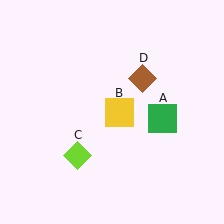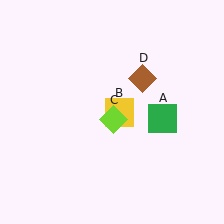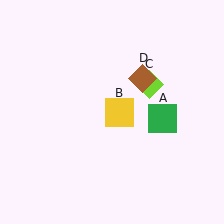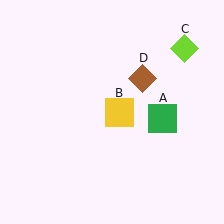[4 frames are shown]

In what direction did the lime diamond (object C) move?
The lime diamond (object C) moved up and to the right.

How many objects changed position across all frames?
1 object changed position: lime diamond (object C).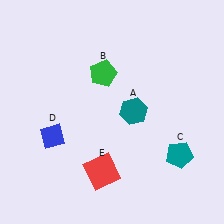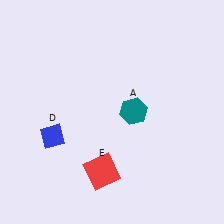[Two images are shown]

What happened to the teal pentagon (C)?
The teal pentagon (C) was removed in Image 2. It was in the bottom-right area of Image 1.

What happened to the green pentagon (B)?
The green pentagon (B) was removed in Image 2. It was in the top-left area of Image 1.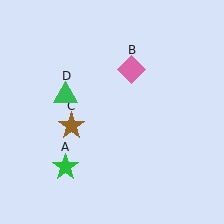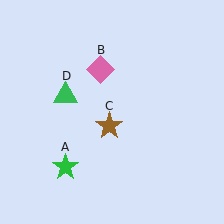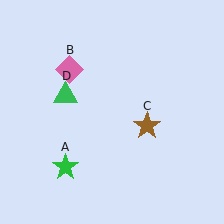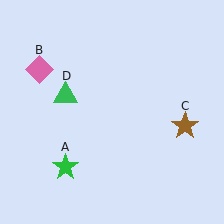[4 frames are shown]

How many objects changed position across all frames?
2 objects changed position: pink diamond (object B), brown star (object C).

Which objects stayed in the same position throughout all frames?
Green star (object A) and green triangle (object D) remained stationary.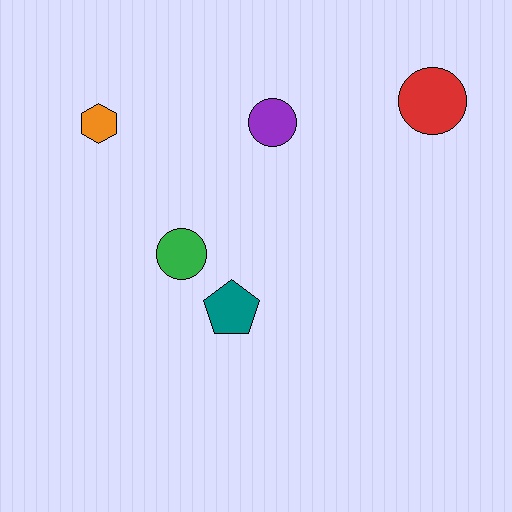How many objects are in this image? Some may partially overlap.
There are 5 objects.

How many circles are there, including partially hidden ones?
There are 3 circles.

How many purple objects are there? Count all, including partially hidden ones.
There is 1 purple object.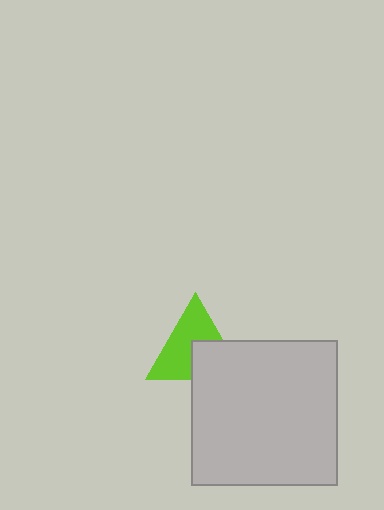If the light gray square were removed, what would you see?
You would see the complete lime triangle.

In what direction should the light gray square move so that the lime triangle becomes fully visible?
The light gray square should move toward the lower-right. That is the shortest direction to clear the overlap and leave the lime triangle fully visible.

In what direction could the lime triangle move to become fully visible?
The lime triangle could move toward the upper-left. That would shift it out from behind the light gray square entirely.